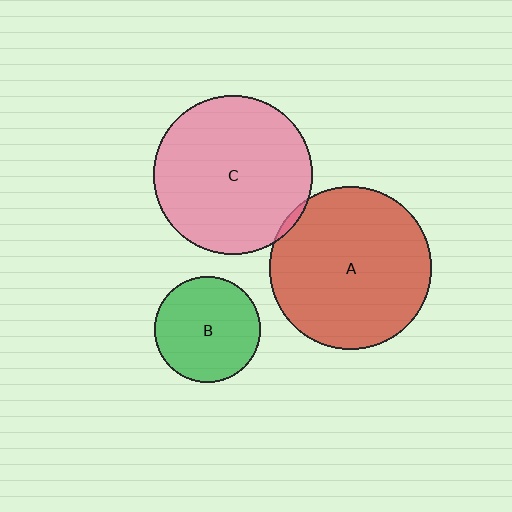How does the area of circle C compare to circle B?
Approximately 2.3 times.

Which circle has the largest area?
Circle A (red).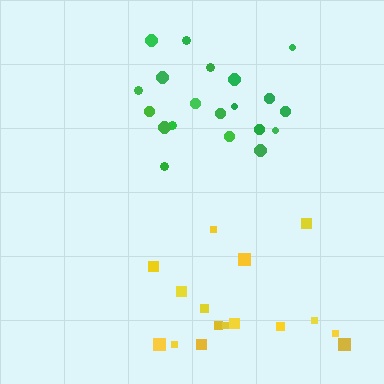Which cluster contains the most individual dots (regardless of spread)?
Green (20).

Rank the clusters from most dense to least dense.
green, yellow.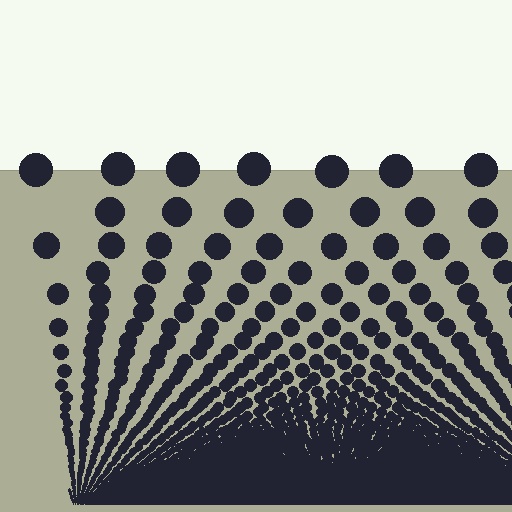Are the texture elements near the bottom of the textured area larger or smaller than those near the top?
Smaller. The gradient is inverted — elements near the bottom are smaller and denser.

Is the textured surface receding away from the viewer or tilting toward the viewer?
The surface appears to tilt toward the viewer. Texture elements get larger and sparser toward the top.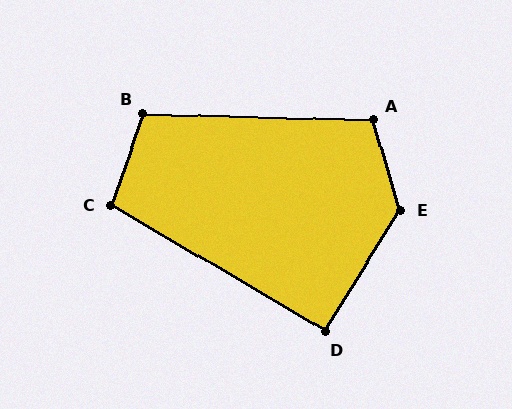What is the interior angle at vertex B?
Approximately 108 degrees (obtuse).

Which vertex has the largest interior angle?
E, at approximately 131 degrees.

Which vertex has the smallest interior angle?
D, at approximately 91 degrees.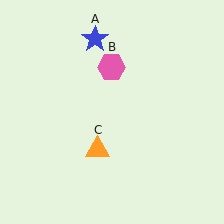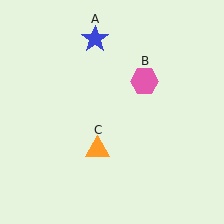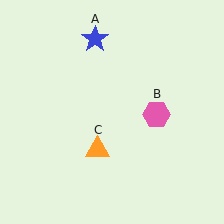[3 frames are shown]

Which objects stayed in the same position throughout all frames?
Blue star (object A) and orange triangle (object C) remained stationary.